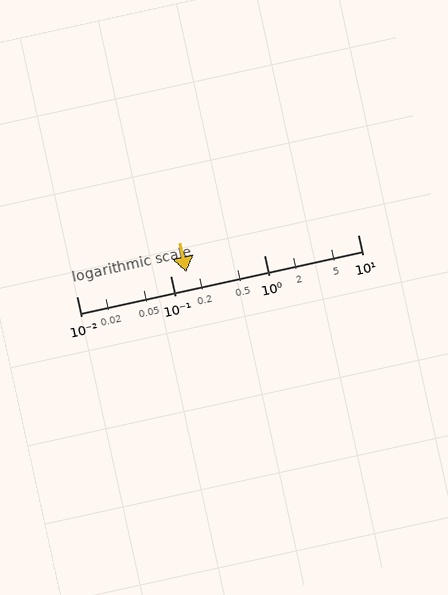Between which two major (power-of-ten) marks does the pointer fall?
The pointer is between 0.1 and 1.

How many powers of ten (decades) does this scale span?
The scale spans 3 decades, from 0.01 to 10.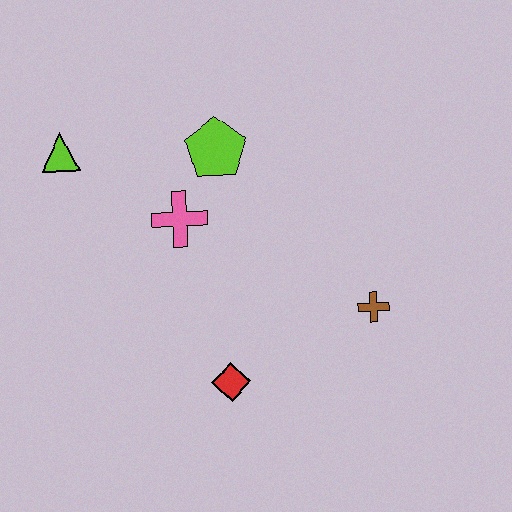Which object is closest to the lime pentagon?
The pink cross is closest to the lime pentagon.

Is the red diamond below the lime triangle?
Yes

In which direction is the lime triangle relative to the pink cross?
The lime triangle is to the left of the pink cross.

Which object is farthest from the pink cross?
The brown cross is farthest from the pink cross.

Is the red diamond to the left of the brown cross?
Yes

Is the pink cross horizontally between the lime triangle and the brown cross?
Yes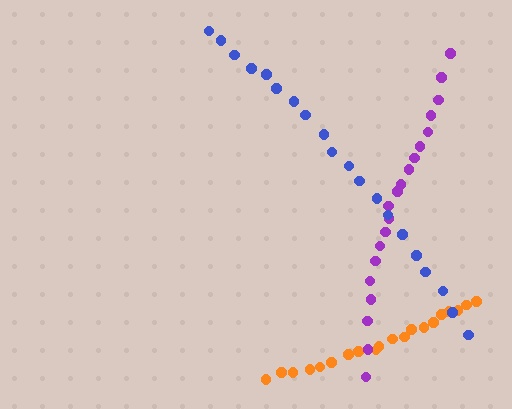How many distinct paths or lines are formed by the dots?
There are 3 distinct paths.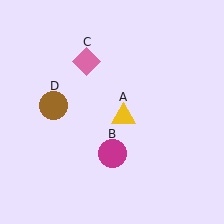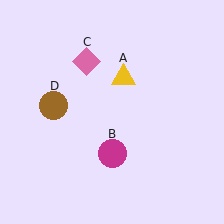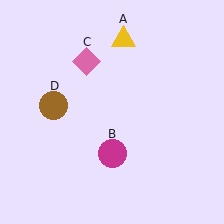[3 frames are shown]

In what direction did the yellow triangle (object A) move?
The yellow triangle (object A) moved up.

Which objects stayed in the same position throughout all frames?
Magenta circle (object B) and pink diamond (object C) and brown circle (object D) remained stationary.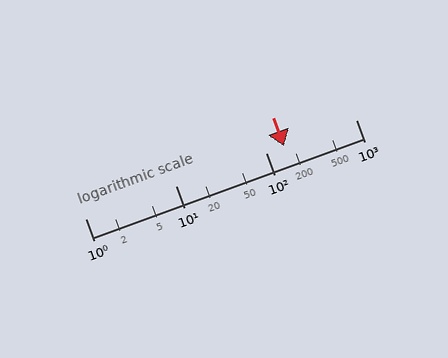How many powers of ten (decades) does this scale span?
The scale spans 3 decades, from 1 to 1000.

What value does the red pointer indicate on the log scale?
The pointer indicates approximately 160.